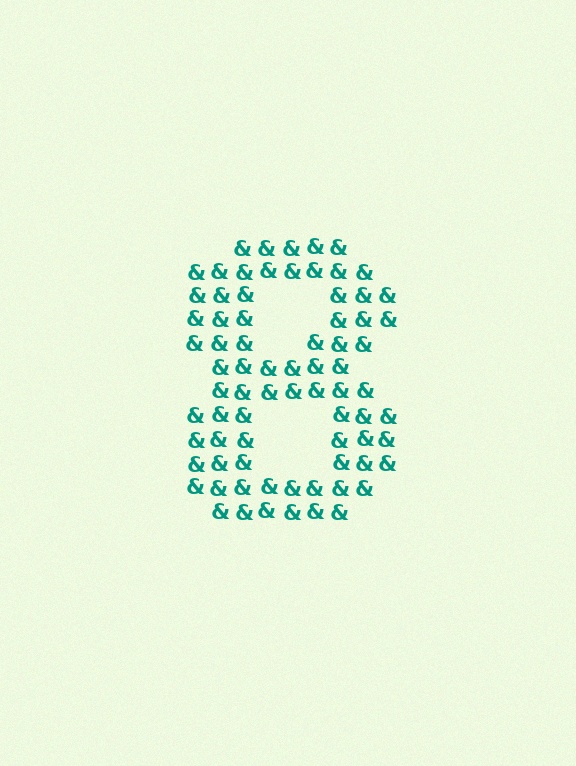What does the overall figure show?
The overall figure shows the digit 8.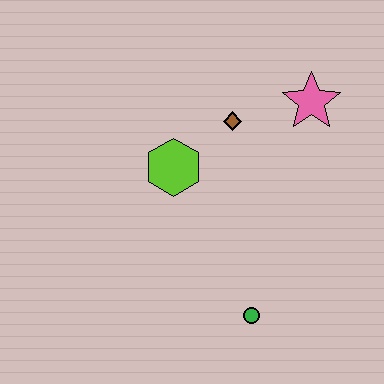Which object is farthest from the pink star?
The green circle is farthest from the pink star.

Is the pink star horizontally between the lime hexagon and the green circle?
No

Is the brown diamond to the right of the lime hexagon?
Yes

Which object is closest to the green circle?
The lime hexagon is closest to the green circle.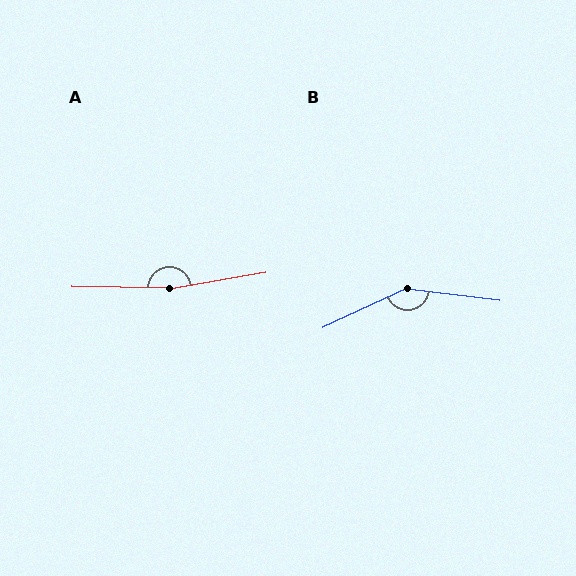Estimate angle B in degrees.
Approximately 148 degrees.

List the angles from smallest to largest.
B (148°), A (170°).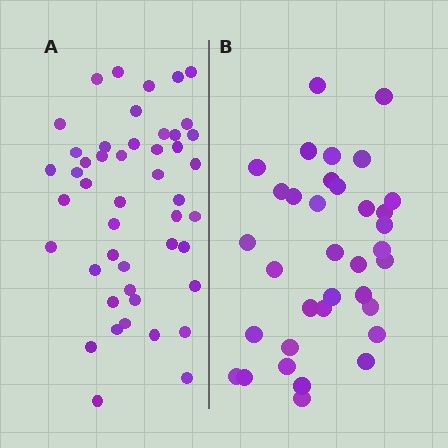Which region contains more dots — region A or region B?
Region A (the left region) has more dots.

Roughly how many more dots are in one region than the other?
Region A has roughly 12 or so more dots than region B.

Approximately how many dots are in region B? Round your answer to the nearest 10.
About 40 dots. (The exact count is 35, which rounds to 40.)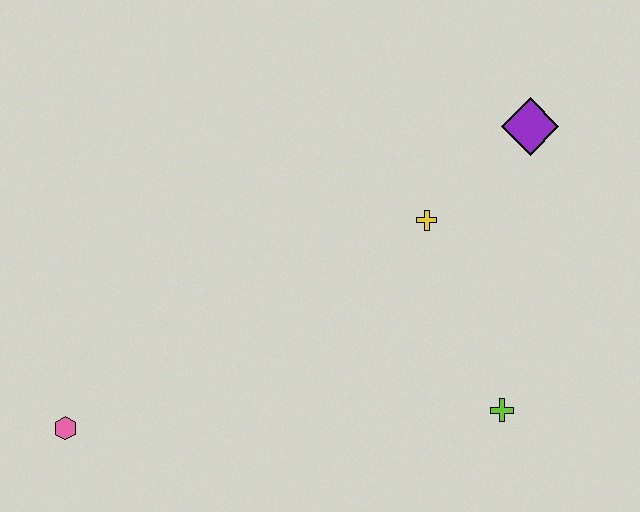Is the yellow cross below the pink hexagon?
No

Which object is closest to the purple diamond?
The yellow cross is closest to the purple diamond.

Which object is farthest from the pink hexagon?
The purple diamond is farthest from the pink hexagon.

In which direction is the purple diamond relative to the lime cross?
The purple diamond is above the lime cross.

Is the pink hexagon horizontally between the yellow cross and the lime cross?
No